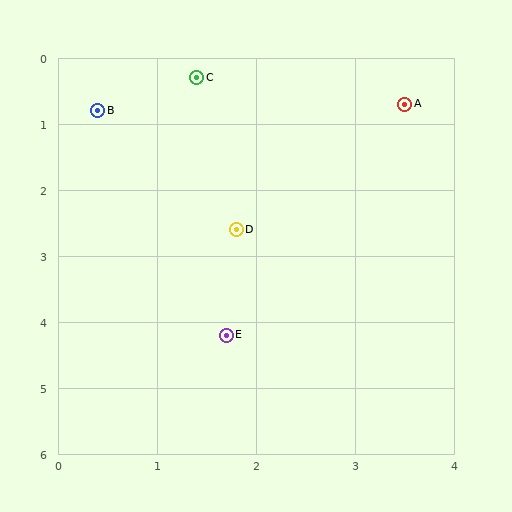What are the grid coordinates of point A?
Point A is at approximately (3.5, 0.7).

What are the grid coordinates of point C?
Point C is at approximately (1.4, 0.3).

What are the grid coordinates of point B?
Point B is at approximately (0.4, 0.8).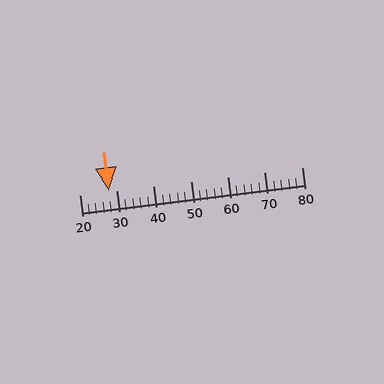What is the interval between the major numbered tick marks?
The major tick marks are spaced 10 units apart.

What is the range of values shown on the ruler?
The ruler shows values from 20 to 80.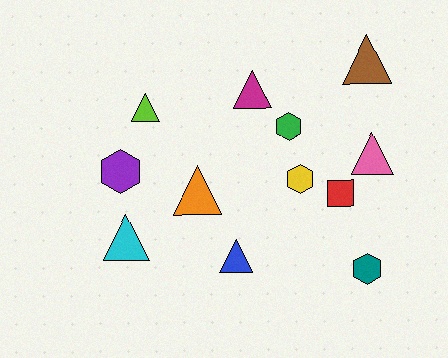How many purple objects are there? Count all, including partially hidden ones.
There is 1 purple object.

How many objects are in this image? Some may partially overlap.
There are 12 objects.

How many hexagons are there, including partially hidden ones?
There are 4 hexagons.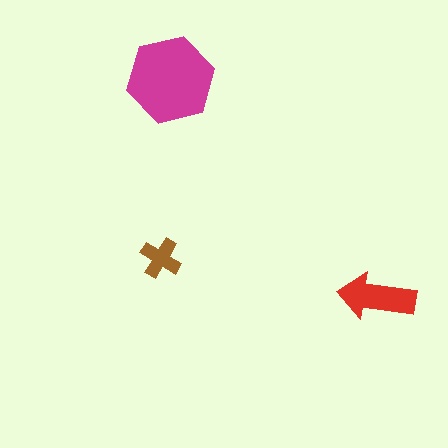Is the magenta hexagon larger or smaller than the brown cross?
Larger.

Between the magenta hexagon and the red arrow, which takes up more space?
The magenta hexagon.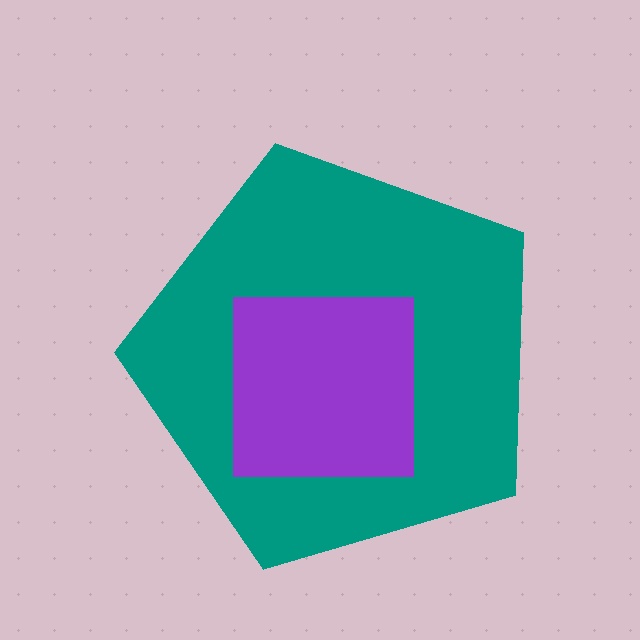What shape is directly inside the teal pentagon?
The purple square.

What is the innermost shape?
The purple square.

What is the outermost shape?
The teal pentagon.